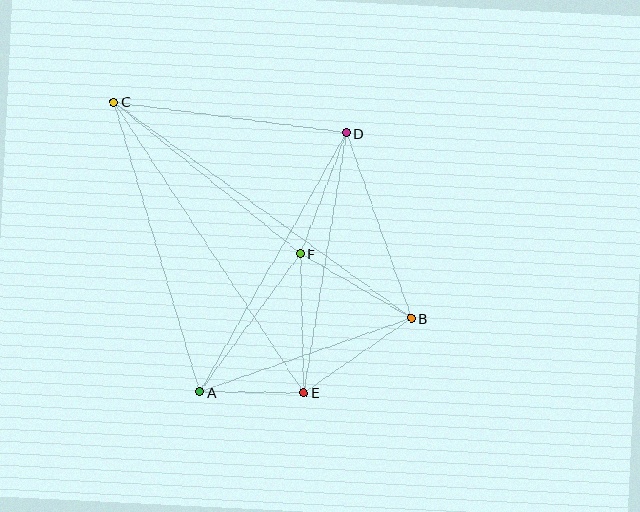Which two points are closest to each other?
Points A and E are closest to each other.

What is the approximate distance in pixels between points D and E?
The distance between D and E is approximately 263 pixels.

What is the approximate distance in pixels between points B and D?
The distance between B and D is approximately 196 pixels.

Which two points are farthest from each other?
Points B and C are farthest from each other.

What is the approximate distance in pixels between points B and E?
The distance between B and E is approximately 131 pixels.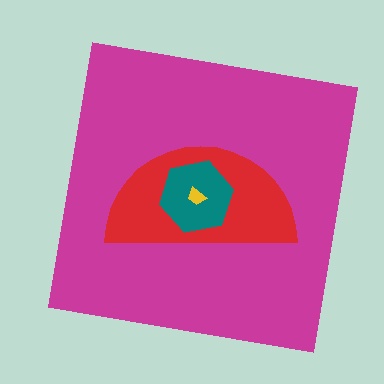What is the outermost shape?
The magenta square.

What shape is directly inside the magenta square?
The red semicircle.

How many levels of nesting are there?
4.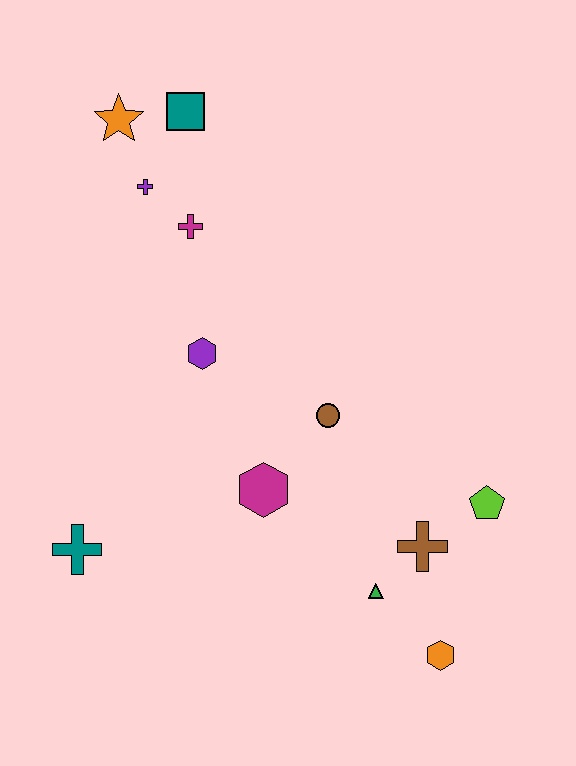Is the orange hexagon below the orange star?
Yes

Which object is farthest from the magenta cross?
The orange hexagon is farthest from the magenta cross.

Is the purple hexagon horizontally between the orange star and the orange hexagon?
Yes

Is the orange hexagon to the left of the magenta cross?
No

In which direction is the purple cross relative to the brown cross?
The purple cross is above the brown cross.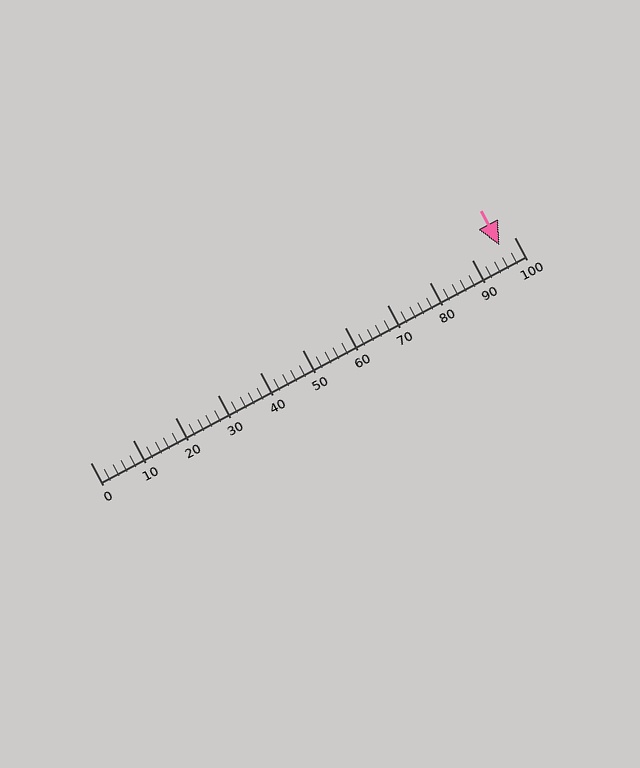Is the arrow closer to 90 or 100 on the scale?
The arrow is closer to 100.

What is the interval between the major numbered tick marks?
The major tick marks are spaced 10 units apart.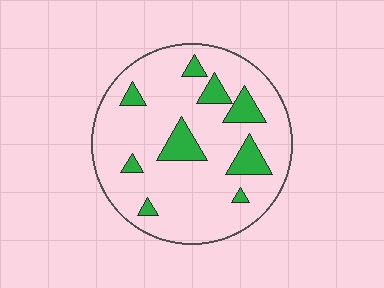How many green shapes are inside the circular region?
9.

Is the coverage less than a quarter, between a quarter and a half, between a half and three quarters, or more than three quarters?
Less than a quarter.